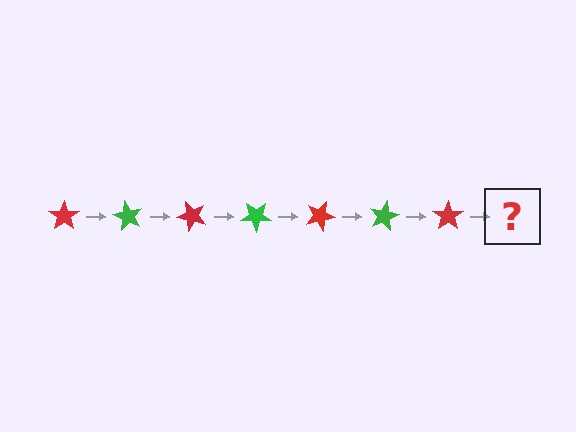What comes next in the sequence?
The next element should be a green star, rotated 420 degrees from the start.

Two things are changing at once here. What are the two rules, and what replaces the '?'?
The two rules are that it rotates 60 degrees each step and the color cycles through red and green. The '?' should be a green star, rotated 420 degrees from the start.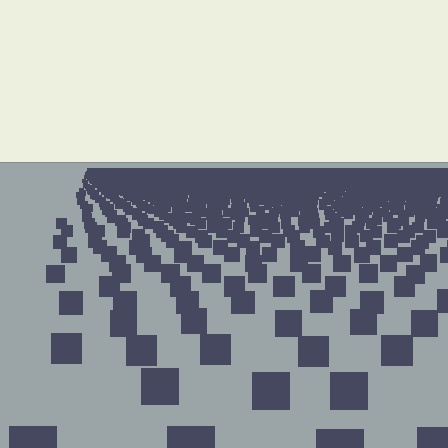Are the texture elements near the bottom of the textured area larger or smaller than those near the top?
Larger. Near the bottom, elements are closer to the viewer and appear at a bigger on-screen size.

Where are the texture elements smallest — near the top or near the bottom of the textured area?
Near the top.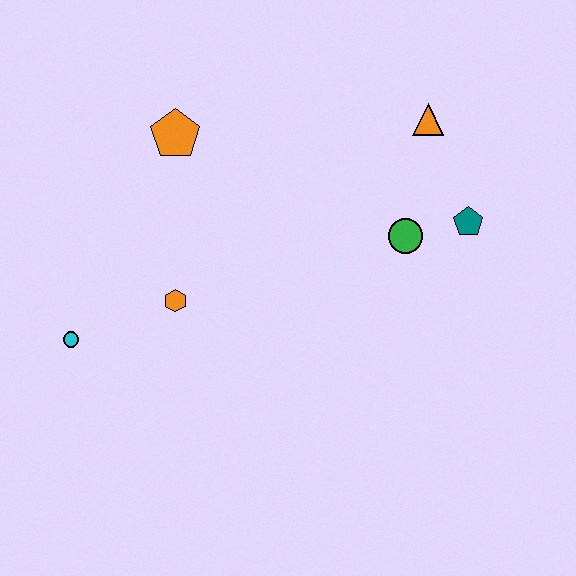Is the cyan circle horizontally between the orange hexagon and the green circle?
No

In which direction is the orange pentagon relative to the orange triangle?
The orange pentagon is to the left of the orange triangle.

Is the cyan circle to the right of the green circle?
No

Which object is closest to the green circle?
The teal pentagon is closest to the green circle.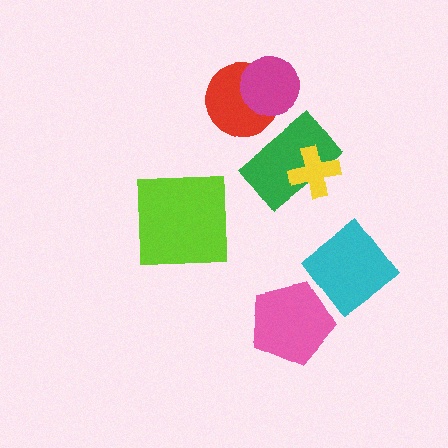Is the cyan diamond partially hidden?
No, no other shape covers it.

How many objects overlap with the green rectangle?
1 object overlaps with the green rectangle.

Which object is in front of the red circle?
The magenta circle is in front of the red circle.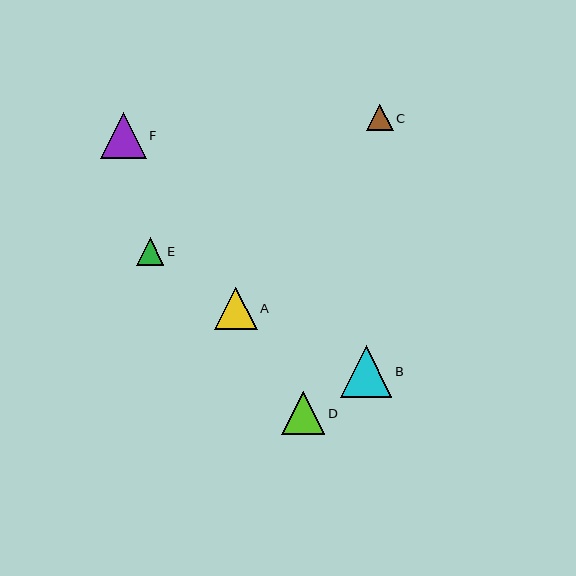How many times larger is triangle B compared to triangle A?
Triangle B is approximately 1.2 times the size of triangle A.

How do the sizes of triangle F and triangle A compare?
Triangle F and triangle A are approximately the same size.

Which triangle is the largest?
Triangle B is the largest with a size of approximately 51 pixels.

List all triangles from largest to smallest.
From largest to smallest: B, F, D, A, E, C.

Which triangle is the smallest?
Triangle C is the smallest with a size of approximately 27 pixels.